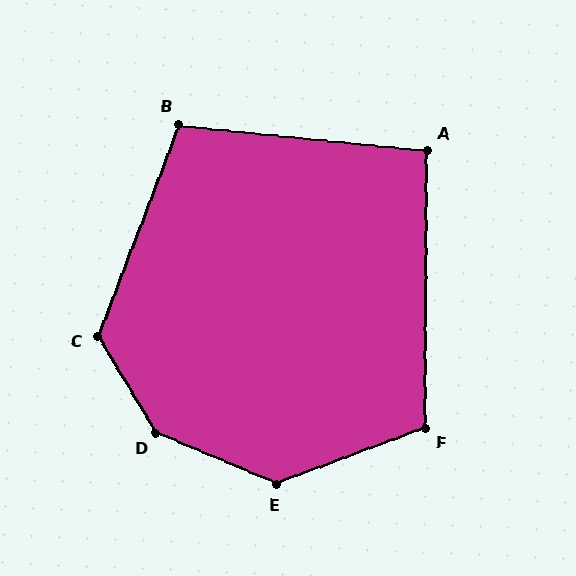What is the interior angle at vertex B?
Approximately 105 degrees (obtuse).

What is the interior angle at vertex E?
Approximately 137 degrees (obtuse).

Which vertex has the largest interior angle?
D, at approximately 144 degrees.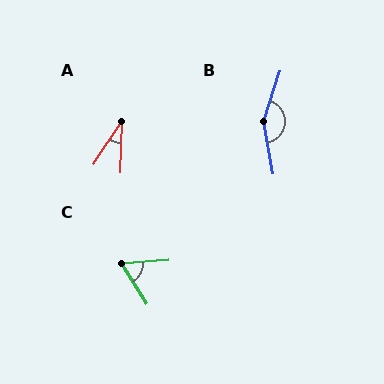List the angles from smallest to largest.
A (32°), C (61°), B (152°).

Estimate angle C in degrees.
Approximately 61 degrees.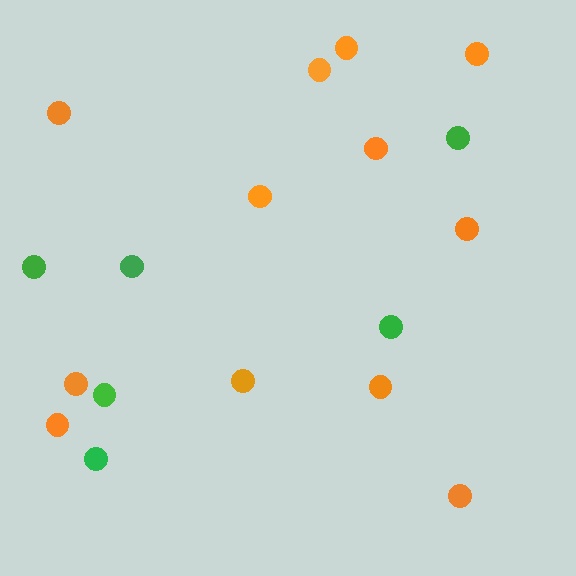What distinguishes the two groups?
There are 2 groups: one group of green circles (6) and one group of orange circles (12).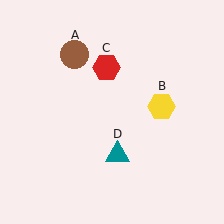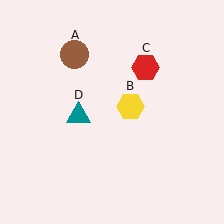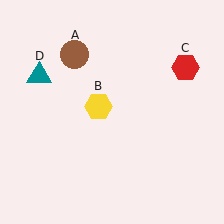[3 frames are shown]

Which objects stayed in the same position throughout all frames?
Brown circle (object A) remained stationary.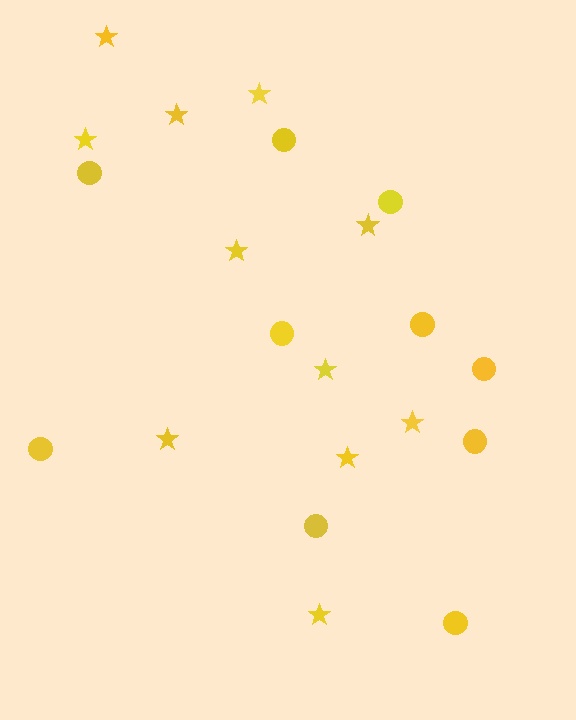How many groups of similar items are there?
There are 2 groups: one group of stars (11) and one group of circles (10).